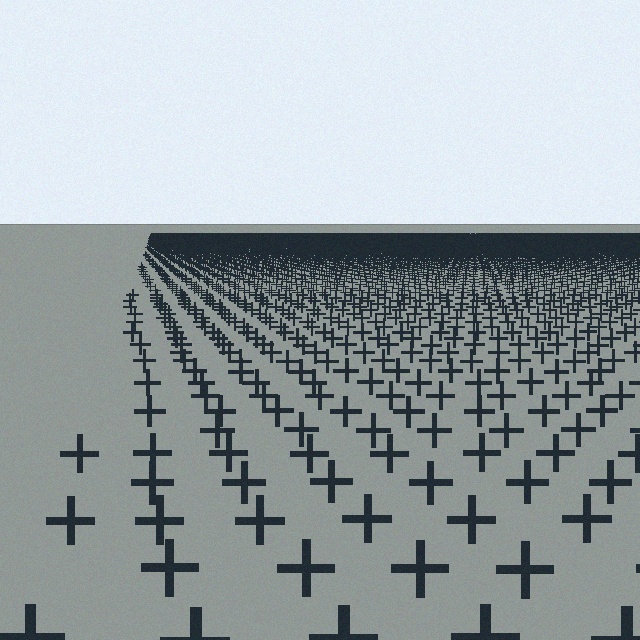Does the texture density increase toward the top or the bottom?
Density increases toward the top.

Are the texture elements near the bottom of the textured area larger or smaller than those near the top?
Larger. Near the bottom, elements are closer to the viewer and appear at a bigger on-screen size.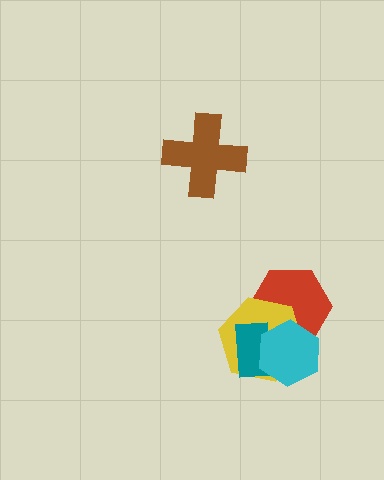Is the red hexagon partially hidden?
Yes, it is partially covered by another shape.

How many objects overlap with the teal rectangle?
3 objects overlap with the teal rectangle.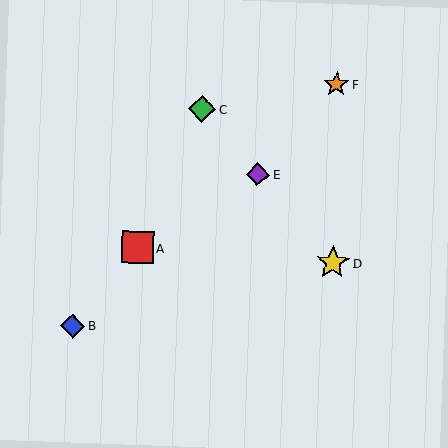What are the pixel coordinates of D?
Object D is at (333, 263).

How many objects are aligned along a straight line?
3 objects (C, D, E) are aligned along a straight line.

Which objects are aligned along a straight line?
Objects C, D, E are aligned along a straight line.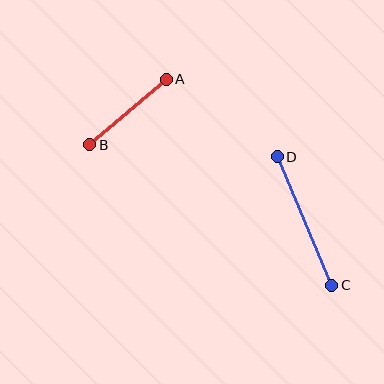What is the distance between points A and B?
The distance is approximately 101 pixels.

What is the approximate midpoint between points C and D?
The midpoint is at approximately (305, 221) pixels.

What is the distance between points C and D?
The distance is approximately 140 pixels.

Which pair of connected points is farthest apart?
Points C and D are farthest apart.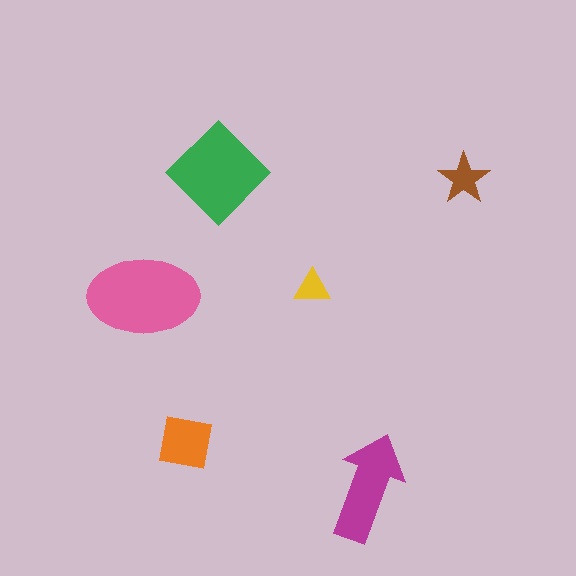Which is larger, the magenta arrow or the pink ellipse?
The pink ellipse.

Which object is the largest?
The pink ellipse.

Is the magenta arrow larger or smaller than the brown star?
Larger.